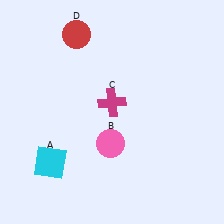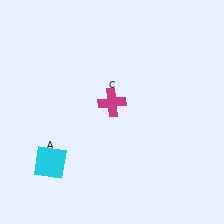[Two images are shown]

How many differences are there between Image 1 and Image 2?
There are 2 differences between the two images.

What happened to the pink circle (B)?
The pink circle (B) was removed in Image 2. It was in the bottom-left area of Image 1.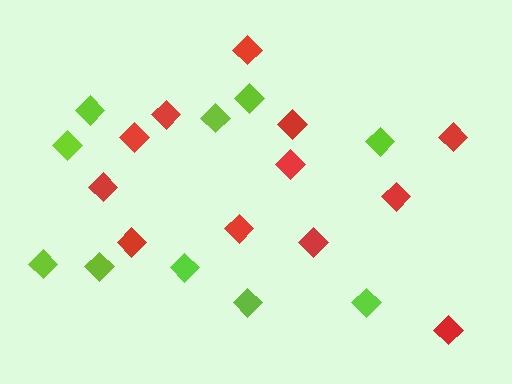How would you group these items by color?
There are 2 groups: one group of lime diamonds (10) and one group of red diamonds (12).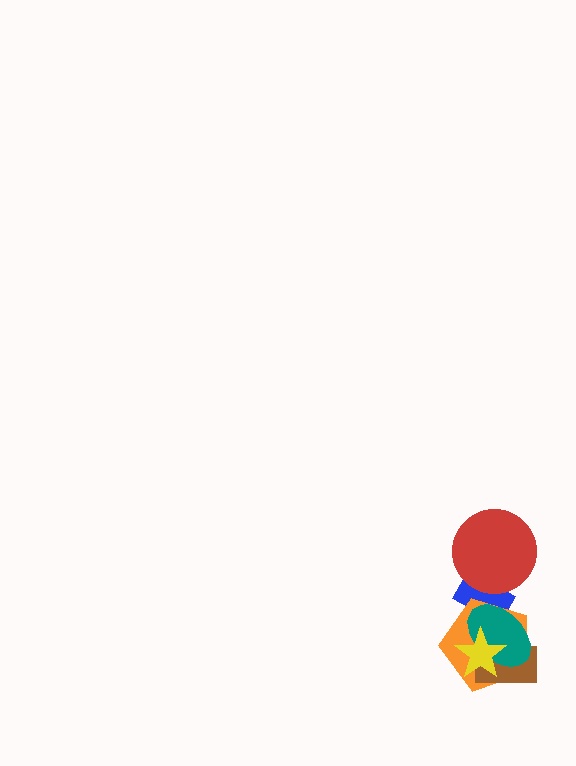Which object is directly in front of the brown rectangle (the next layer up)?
The teal ellipse is directly in front of the brown rectangle.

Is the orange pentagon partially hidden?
Yes, it is partially covered by another shape.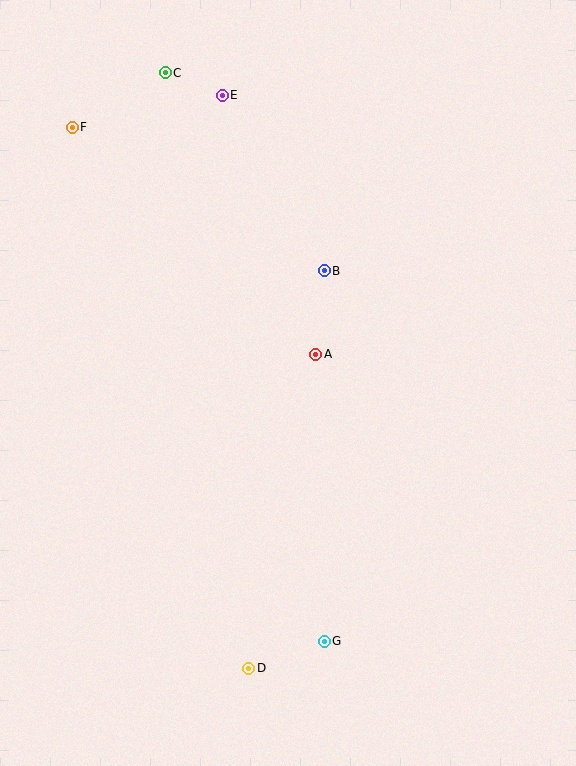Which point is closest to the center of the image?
Point A at (316, 354) is closest to the center.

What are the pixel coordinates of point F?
Point F is at (72, 127).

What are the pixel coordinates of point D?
Point D is at (249, 668).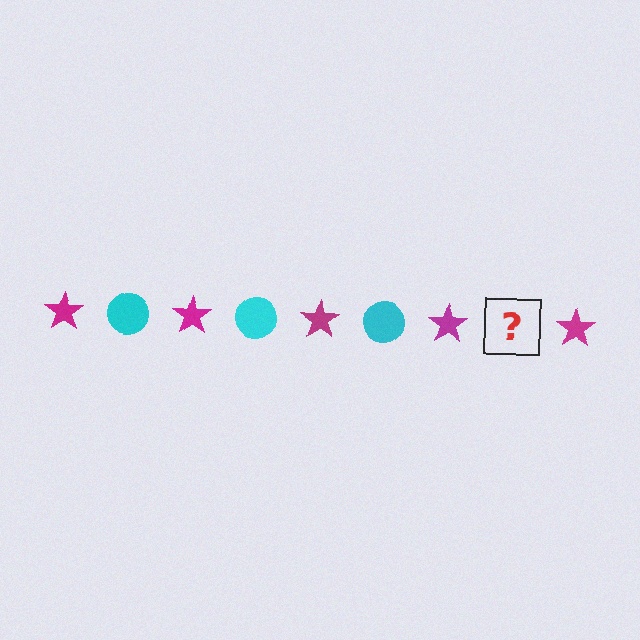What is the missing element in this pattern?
The missing element is a cyan circle.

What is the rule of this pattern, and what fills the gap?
The rule is that the pattern alternates between magenta star and cyan circle. The gap should be filled with a cyan circle.